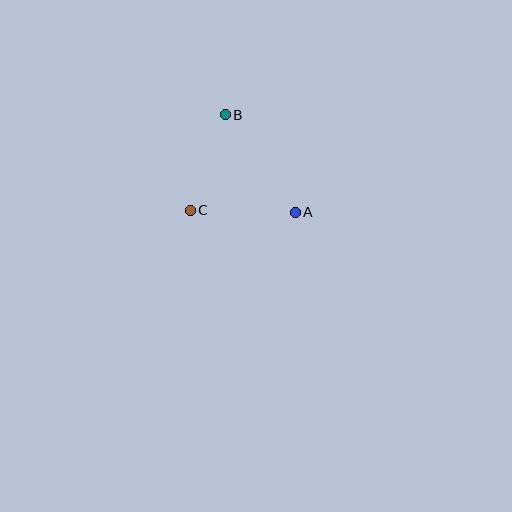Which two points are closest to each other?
Points B and C are closest to each other.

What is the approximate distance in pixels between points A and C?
The distance between A and C is approximately 105 pixels.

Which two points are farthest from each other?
Points A and B are farthest from each other.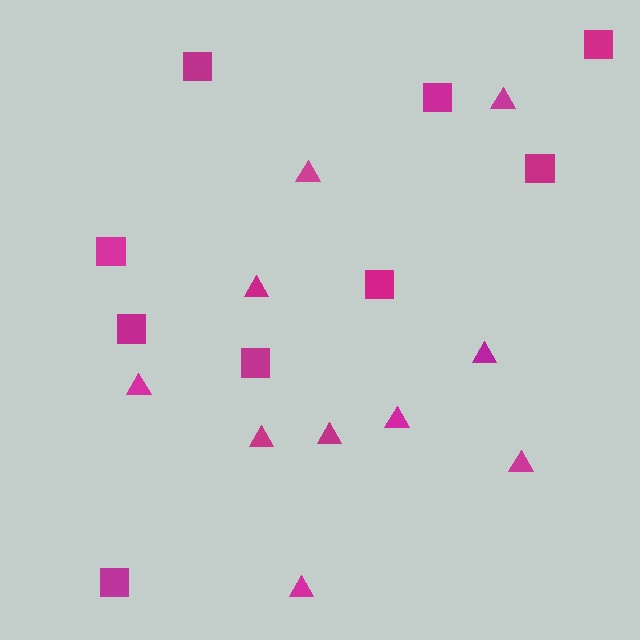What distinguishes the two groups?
There are 2 groups: one group of triangles (10) and one group of squares (9).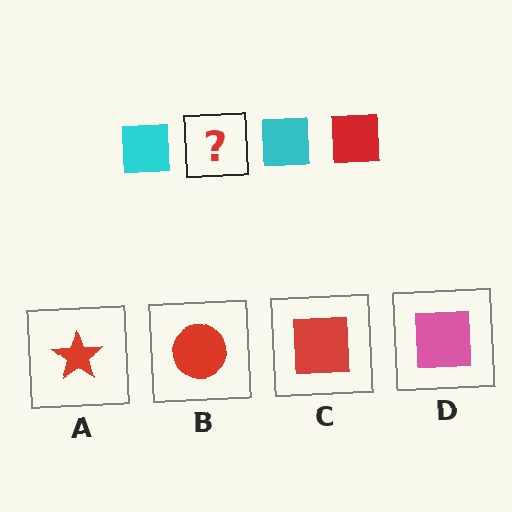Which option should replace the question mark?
Option C.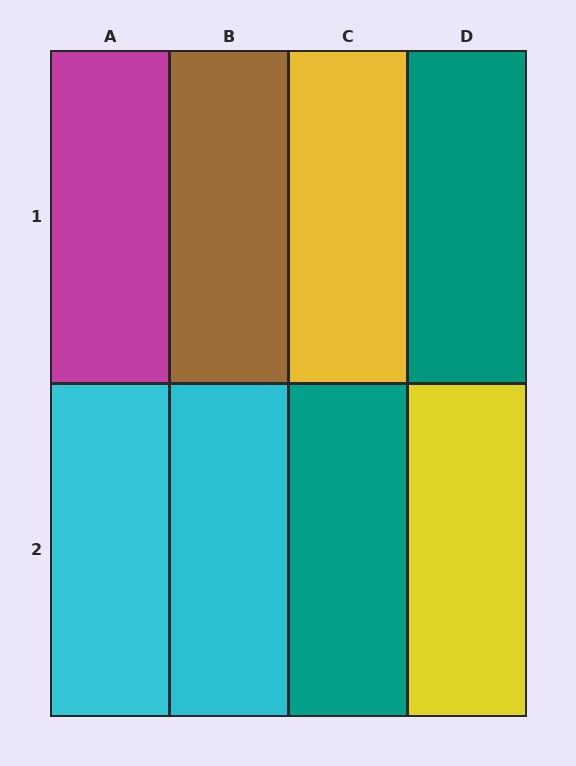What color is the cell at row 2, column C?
Teal.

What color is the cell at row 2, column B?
Cyan.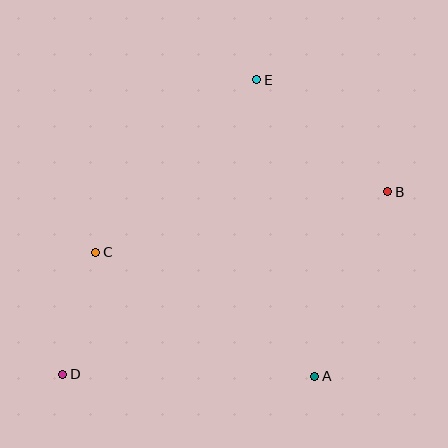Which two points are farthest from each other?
Points B and D are farthest from each other.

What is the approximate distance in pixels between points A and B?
The distance between A and B is approximately 199 pixels.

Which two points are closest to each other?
Points C and D are closest to each other.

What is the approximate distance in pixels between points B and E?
The distance between B and E is approximately 173 pixels.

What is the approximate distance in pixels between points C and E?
The distance between C and E is approximately 236 pixels.